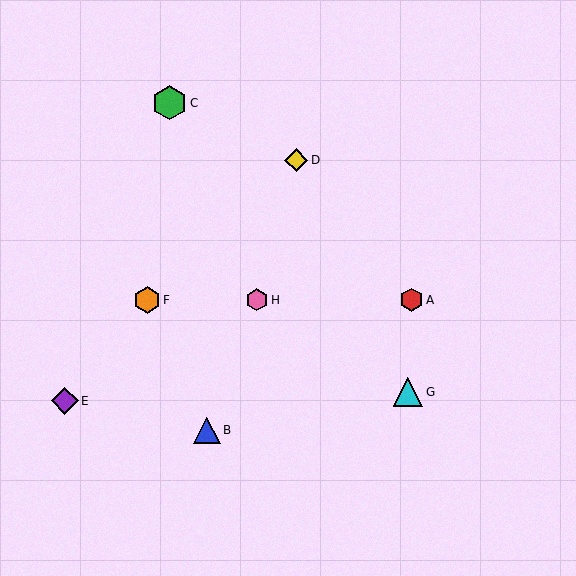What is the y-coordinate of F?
Object F is at y≈300.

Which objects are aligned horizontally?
Objects A, F, H are aligned horizontally.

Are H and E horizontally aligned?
No, H is at y≈300 and E is at y≈401.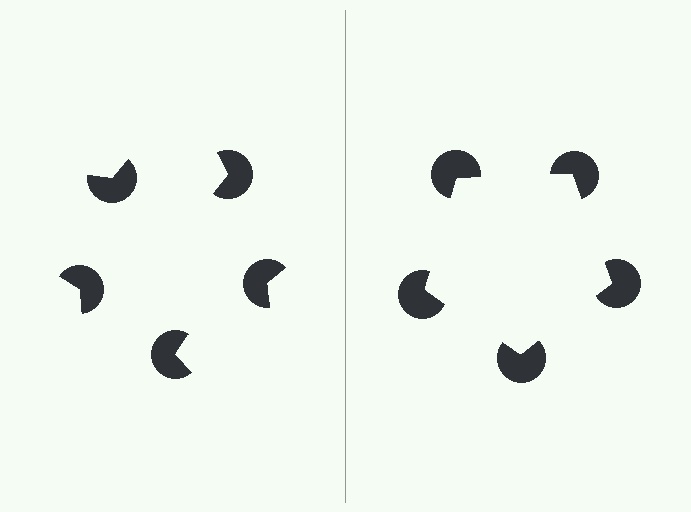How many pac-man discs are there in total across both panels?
10 — 5 on each side.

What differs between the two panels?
The pac-man discs are positioned identically on both sides; only the wedge orientations differ. On the right they align to a pentagon; on the left they are misaligned.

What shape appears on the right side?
An illusory pentagon.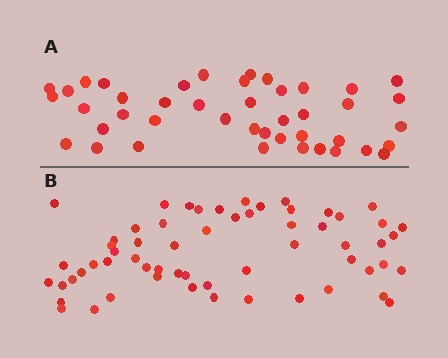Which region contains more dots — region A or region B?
Region B (the bottom region) has more dots.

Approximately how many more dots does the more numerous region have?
Region B has approximately 15 more dots than region A.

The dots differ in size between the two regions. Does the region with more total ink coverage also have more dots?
No. Region A has more total ink coverage because its dots are larger, but region B actually contains more individual dots. Total area can be misleading — the number of items is what matters here.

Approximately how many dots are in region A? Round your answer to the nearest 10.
About 40 dots. (The exact count is 43, which rounds to 40.)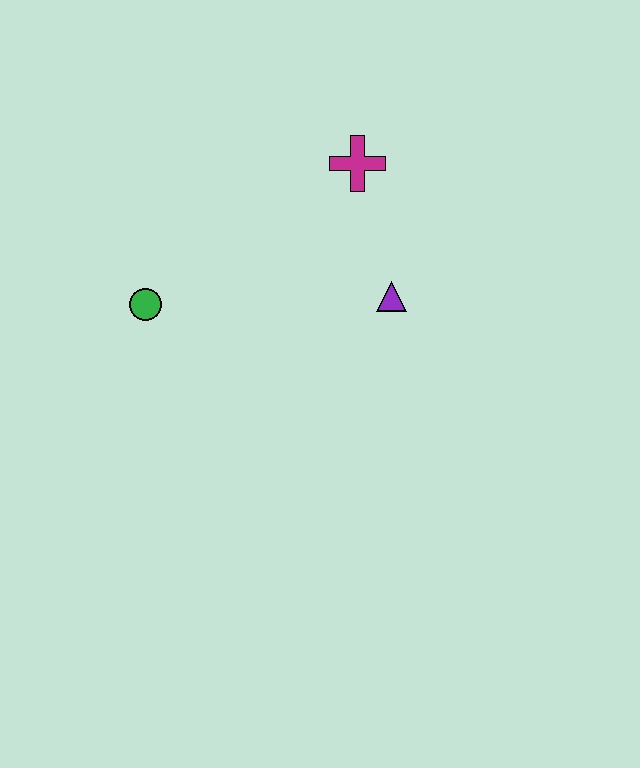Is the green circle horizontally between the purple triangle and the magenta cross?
No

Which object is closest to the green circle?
The purple triangle is closest to the green circle.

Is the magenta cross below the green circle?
No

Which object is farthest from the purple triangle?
The green circle is farthest from the purple triangle.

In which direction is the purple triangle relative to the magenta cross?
The purple triangle is below the magenta cross.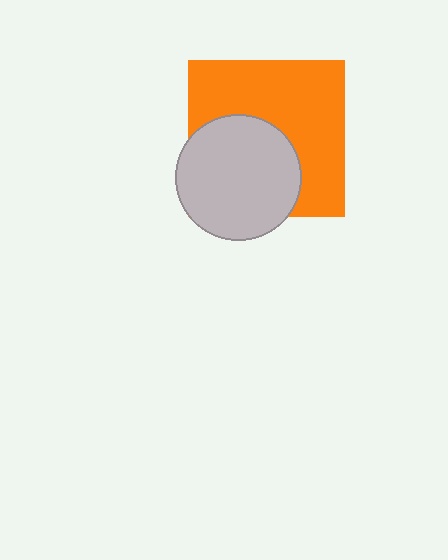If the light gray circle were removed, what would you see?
You would see the complete orange square.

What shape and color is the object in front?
The object in front is a light gray circle.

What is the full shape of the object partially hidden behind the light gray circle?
The partially hidden object is an orange square.